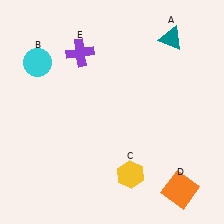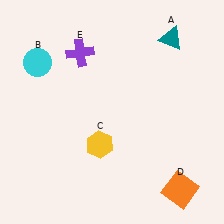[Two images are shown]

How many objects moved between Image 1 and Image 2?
1 object moved between the two images.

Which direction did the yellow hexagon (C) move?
The yellow hexagon (C) moved left.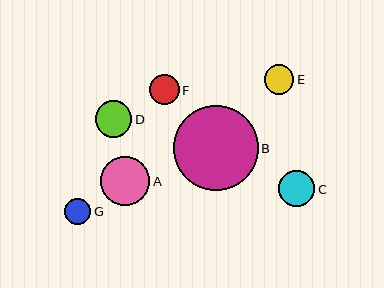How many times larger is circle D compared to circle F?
Circle D is approximately 1.2 times the size of circle F.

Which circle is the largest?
Circle B is the largest with a size of approximately 85 pixels.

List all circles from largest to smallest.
From largest to smallest: B, A, D, C, F, E, G.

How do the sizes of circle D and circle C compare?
Circle D and circle C are approximately the same size.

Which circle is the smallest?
Circle G is the smallest with a size of approximately 26 pixels.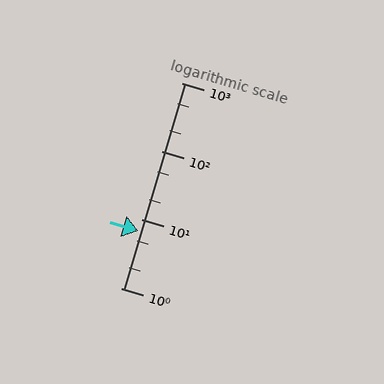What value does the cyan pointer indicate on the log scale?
The pointer indicates approximately 6.9.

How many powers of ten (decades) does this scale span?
The scale spans 3 decades, from 1 to 1000.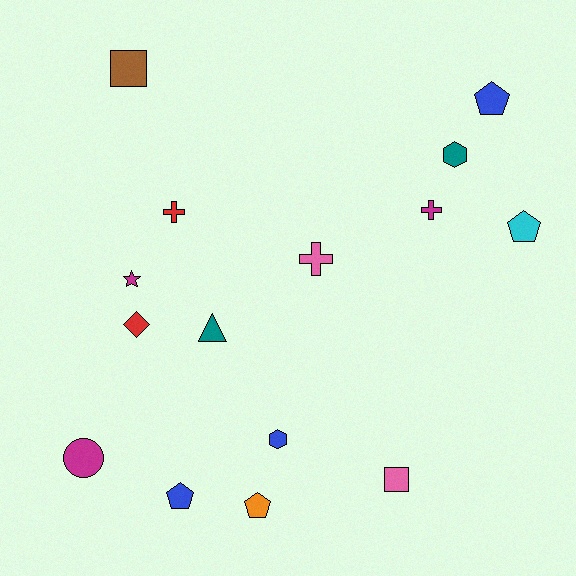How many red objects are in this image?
There are 2 red objects.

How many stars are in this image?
There is 1 star.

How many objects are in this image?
There are 15 objects.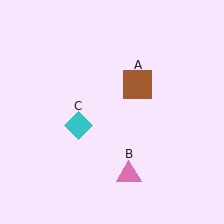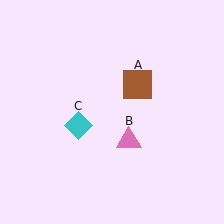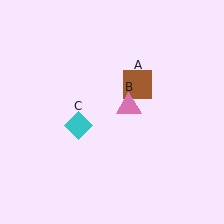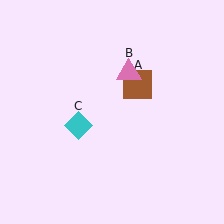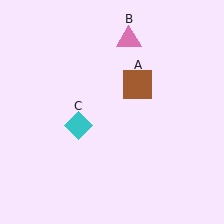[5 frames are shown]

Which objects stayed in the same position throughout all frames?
Brown square (object A) and cyan diamond (object C) remained stationary.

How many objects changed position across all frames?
1 object changed position: pink triangle (object B).